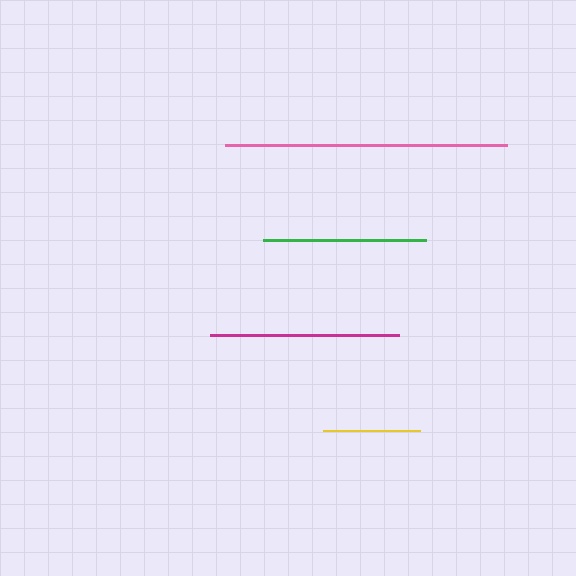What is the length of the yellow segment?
The yellow segment is approximately 97 pixels long.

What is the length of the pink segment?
The pink segment is approximately 283 pixels long.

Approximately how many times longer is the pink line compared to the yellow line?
The pink line is approximately 2.9 times the length of the yellow line.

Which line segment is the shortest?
The yellow line is the shortest at approximately 97 pixels.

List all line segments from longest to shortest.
From longest to shortest: pink, magenta, green, yellow.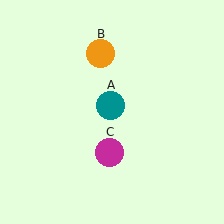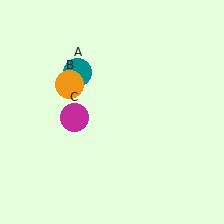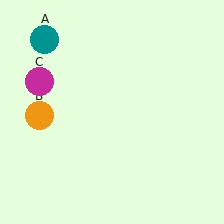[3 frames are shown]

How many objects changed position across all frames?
3 objects changed position: teal circle (object A), orange circle (object B), magenta circle (object C).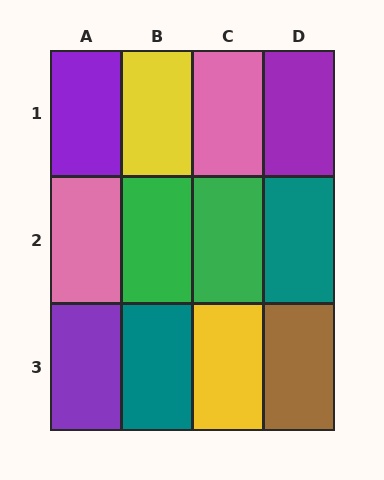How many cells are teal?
2 cells are teal.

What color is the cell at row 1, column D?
Purple.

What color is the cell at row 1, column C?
Pink.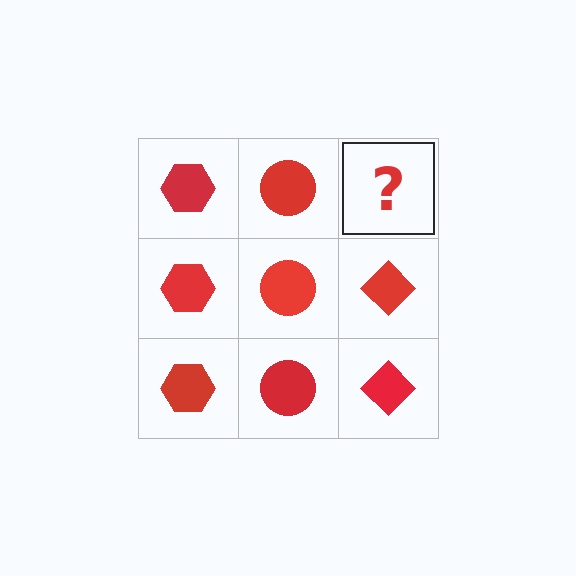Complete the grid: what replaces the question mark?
The question mark should be replaced with a red diamond.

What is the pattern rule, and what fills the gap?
The rule is that each column has a consistent shape. The gap should be filled with a red diamond.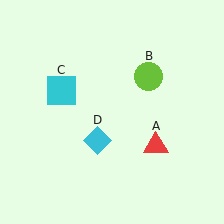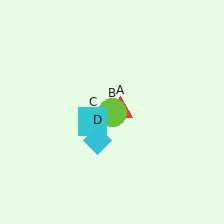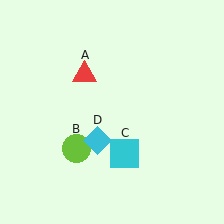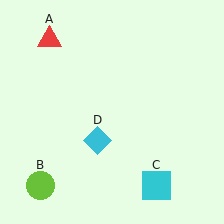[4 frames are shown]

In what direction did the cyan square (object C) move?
The cyan square (object C) moved down and to the right.